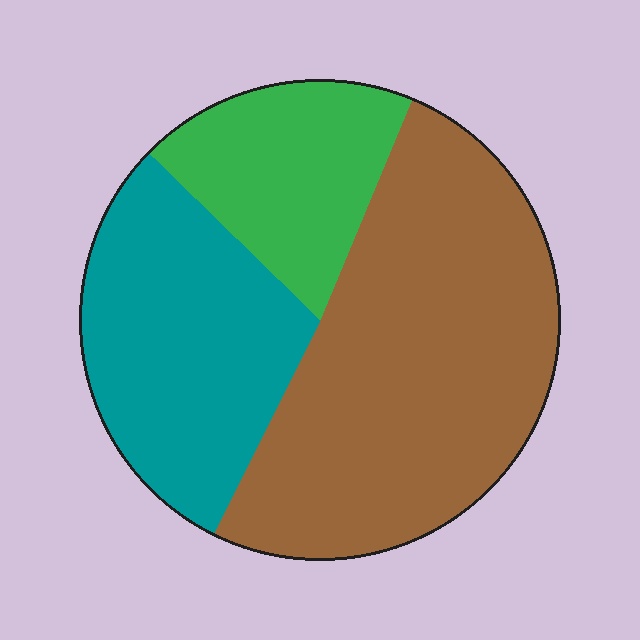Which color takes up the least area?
Green, at roughly 20%.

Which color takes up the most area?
Brown, at roughly 50%.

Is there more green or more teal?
Teal.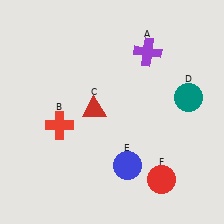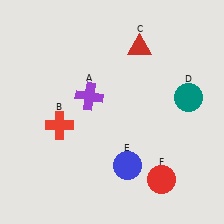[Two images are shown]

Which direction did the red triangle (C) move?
The red triangle (C) moved up.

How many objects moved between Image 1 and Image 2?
2 objects moved between the two images.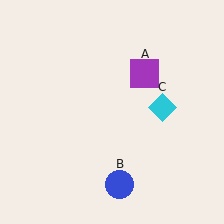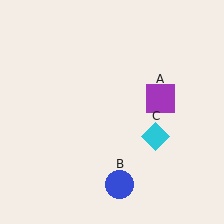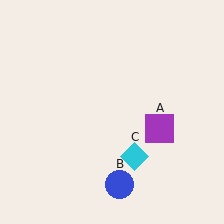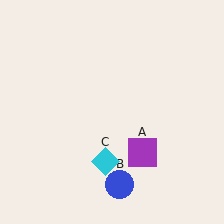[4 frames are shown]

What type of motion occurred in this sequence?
The purple square (object A), cyan diamond (object C) rotated clockwise around the center of the scene.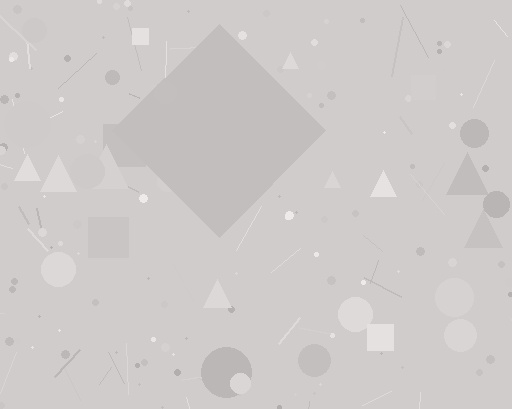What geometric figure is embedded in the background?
A diamond is embedded in the background.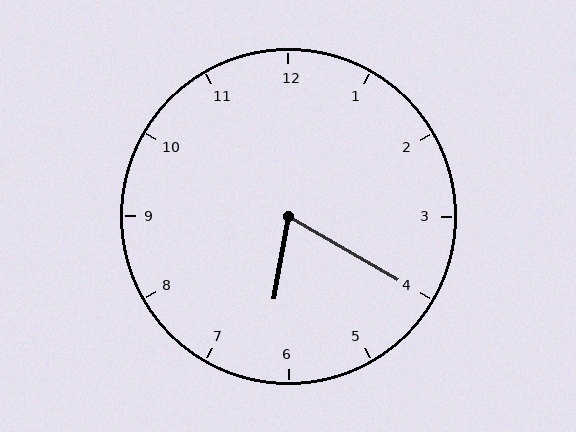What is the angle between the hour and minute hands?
Approximately 70 degrees.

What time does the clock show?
6:20.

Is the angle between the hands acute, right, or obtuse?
It is acute.